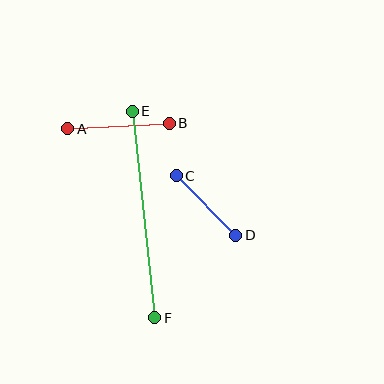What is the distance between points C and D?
The distance is approximately 84 pixels.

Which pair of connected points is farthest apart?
Points E and F are farthest apart.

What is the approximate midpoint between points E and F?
The midpoint is at approximately (143, 214) pixels.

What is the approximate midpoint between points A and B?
The midpoint is at approximately (118, 126) pixels.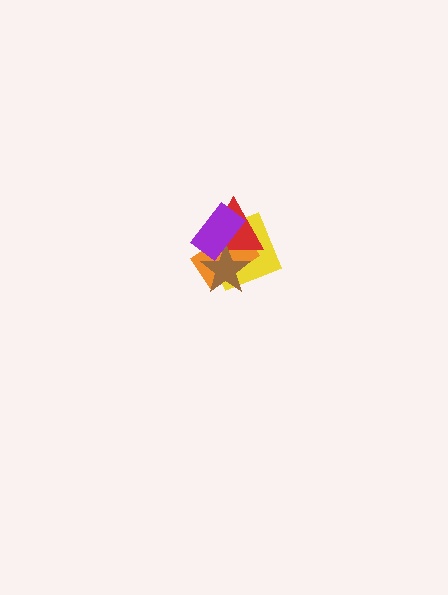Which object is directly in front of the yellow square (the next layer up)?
The orange rectangle is directly in front of the yellow square.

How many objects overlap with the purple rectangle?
4 objects overlap with the purple rectangle.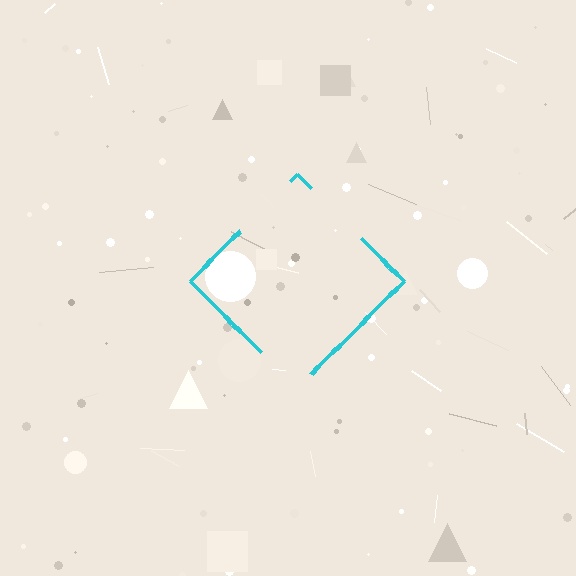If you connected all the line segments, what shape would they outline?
They would outline a diamond.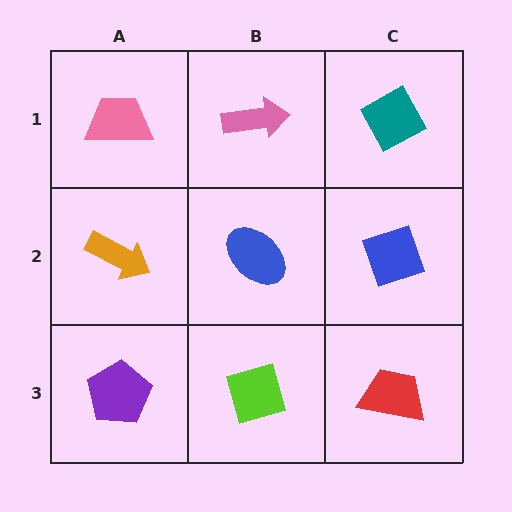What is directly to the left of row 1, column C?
A pink arrow.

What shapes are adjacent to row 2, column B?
A pink arrow (row 1, column B), a lime diamond (row 3, column B), an orange arrow (row 2, column A), a blue diamond (row 2, column C).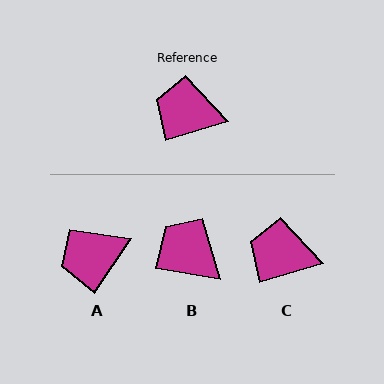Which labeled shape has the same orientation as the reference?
C.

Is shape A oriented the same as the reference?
No, it is off by about 39 degrees.